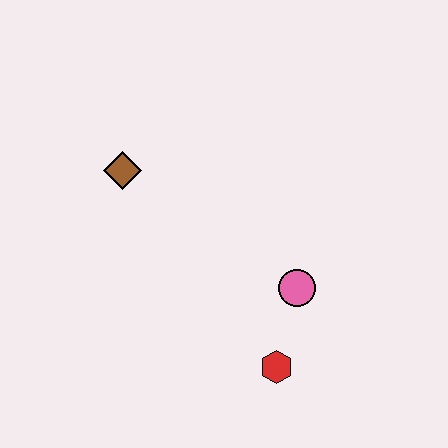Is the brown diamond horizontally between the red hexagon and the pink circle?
No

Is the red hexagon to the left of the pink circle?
Yes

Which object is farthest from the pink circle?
The brown diamond is farthest from the pink circle.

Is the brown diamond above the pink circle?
Yes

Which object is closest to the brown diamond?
The pink circle is closest to the brown diamond.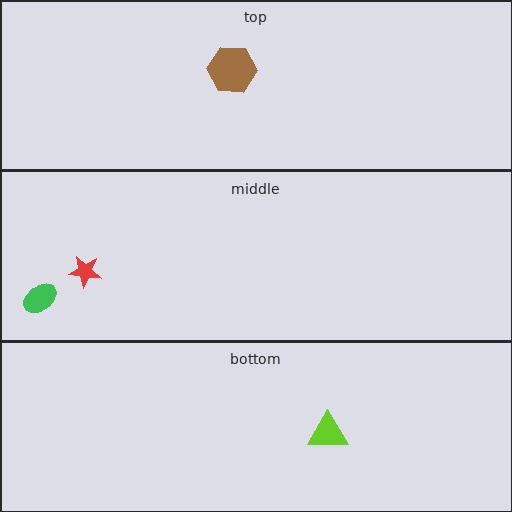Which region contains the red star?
The middle region.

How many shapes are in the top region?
1.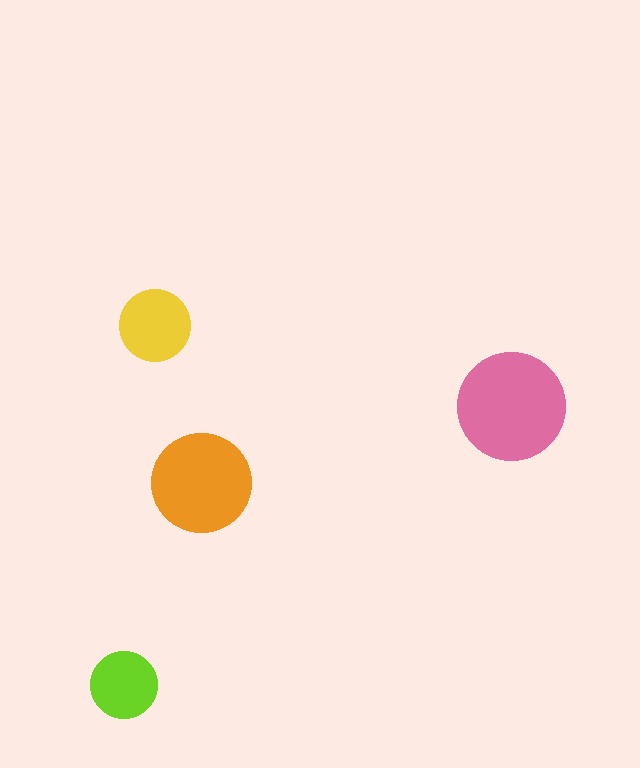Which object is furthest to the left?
The lime circle is leftmost.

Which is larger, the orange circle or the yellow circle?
The orange one.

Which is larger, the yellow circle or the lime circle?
The yellow one.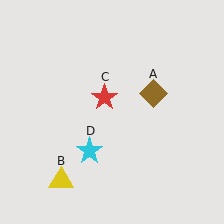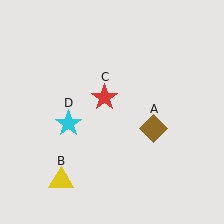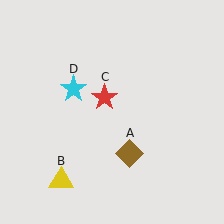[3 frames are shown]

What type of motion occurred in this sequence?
The brown diamond (object A), cyan star (object D) rotated clockwise around the center of the scene.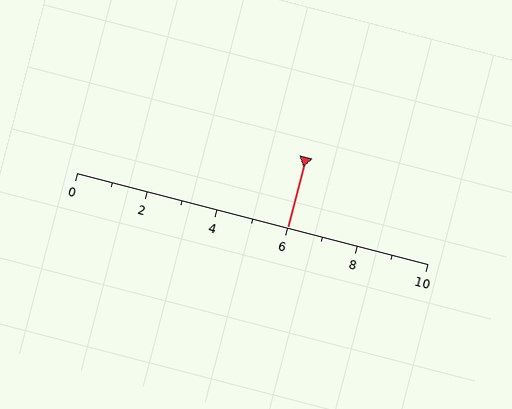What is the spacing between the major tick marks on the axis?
The major ticks are spaced 2 apart.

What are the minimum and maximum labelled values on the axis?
The axis runs from 0 to 10.